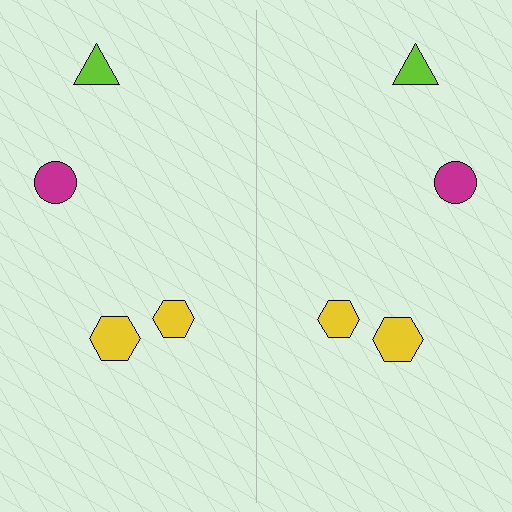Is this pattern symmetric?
Yes, this pattern has bilateral (reflection) symmetry.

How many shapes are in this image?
There are 8 shapes in this image.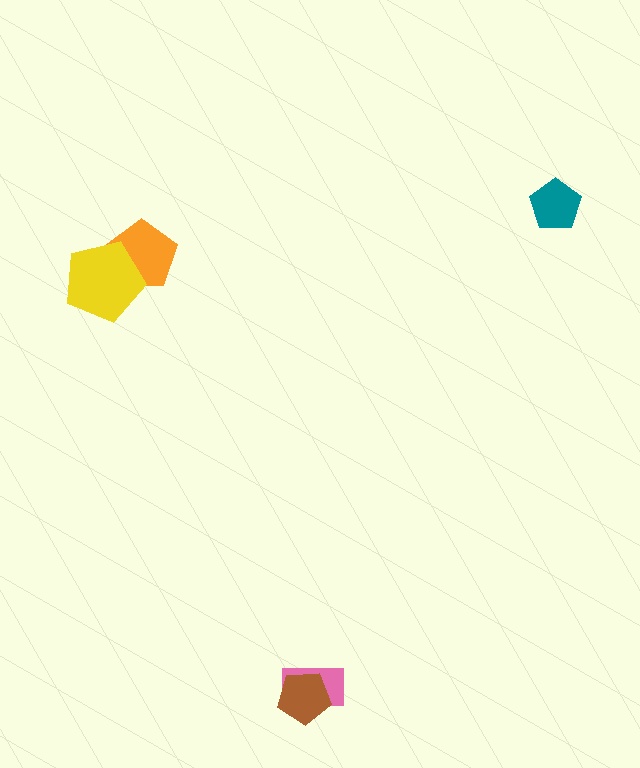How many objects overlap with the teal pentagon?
0 objects overlap with the teal pentagon.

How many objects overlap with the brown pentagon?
1 object overlaps with the brown pentagon.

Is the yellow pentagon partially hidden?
No, no other shape covers it.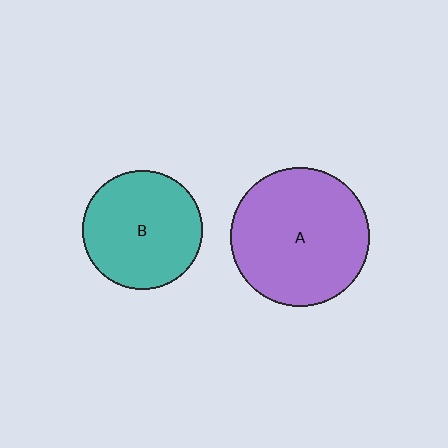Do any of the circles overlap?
No, none of the circles overlap.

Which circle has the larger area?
Circle A (purple).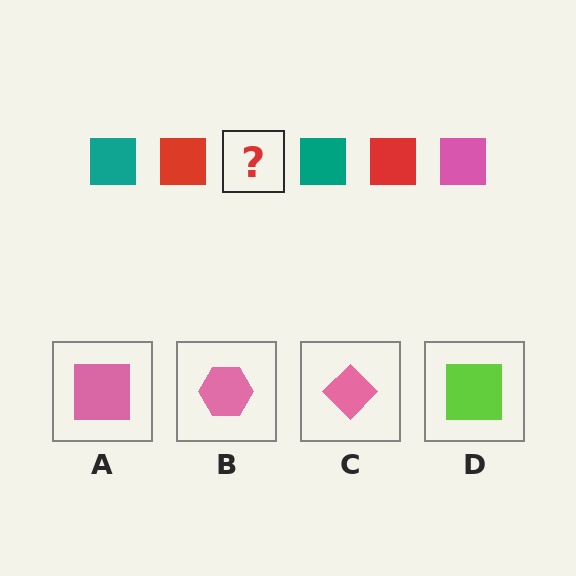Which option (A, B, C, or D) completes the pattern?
A.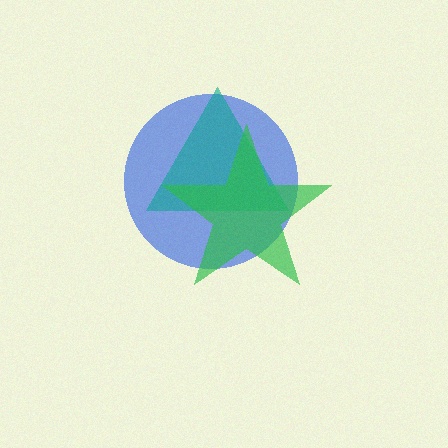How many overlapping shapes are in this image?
There are 3 overlapping shapes in the image.